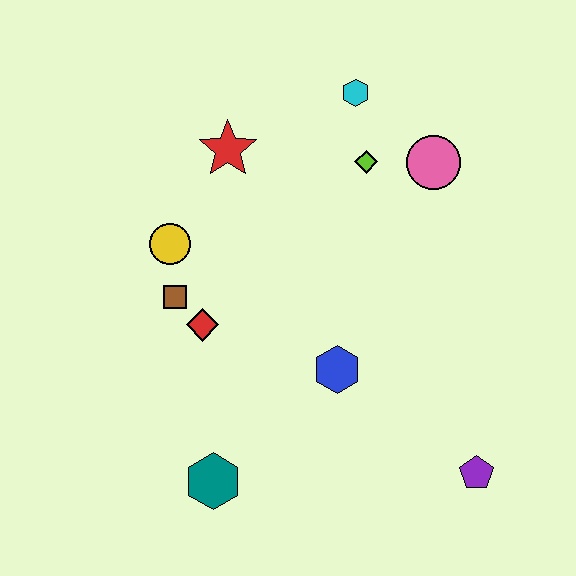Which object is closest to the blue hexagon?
The red diamond is closest to the blue hexagon.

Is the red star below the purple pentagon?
No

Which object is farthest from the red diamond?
The purple pentagon is farthest from the red diamond.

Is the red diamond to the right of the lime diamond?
No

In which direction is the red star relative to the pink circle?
The red star is to the left of the pink circle.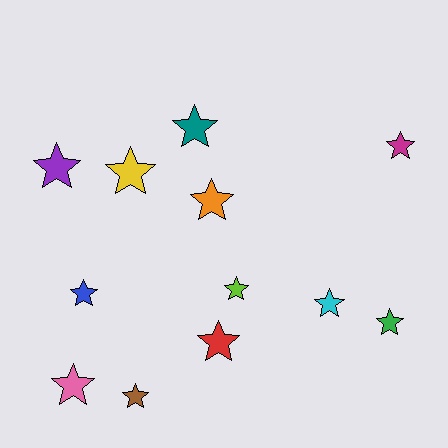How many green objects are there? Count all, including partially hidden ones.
There is 1 green object.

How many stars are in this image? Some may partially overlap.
There are 12 stars.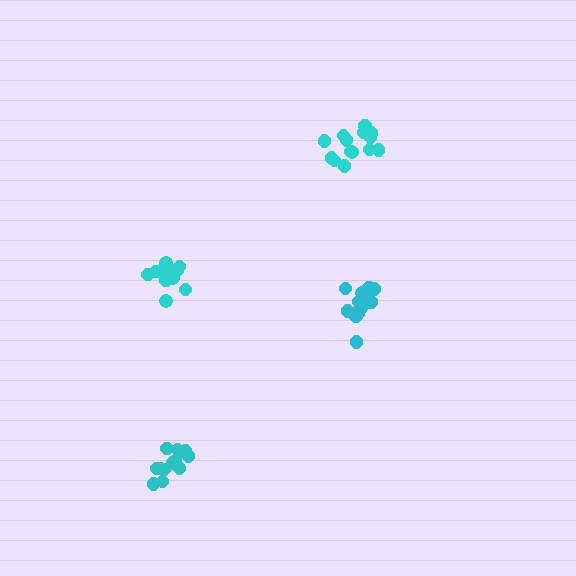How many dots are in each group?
Group 1: 14 dots, Group 2: 13 dots, Group 3: 11 dots, Group 4: 15 dots (53 total).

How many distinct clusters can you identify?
There are 4 distinct clusters.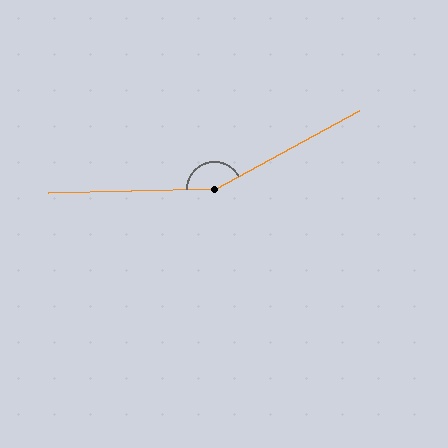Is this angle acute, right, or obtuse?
It is obtuse.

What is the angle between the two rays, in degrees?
Approximately 153 degrees.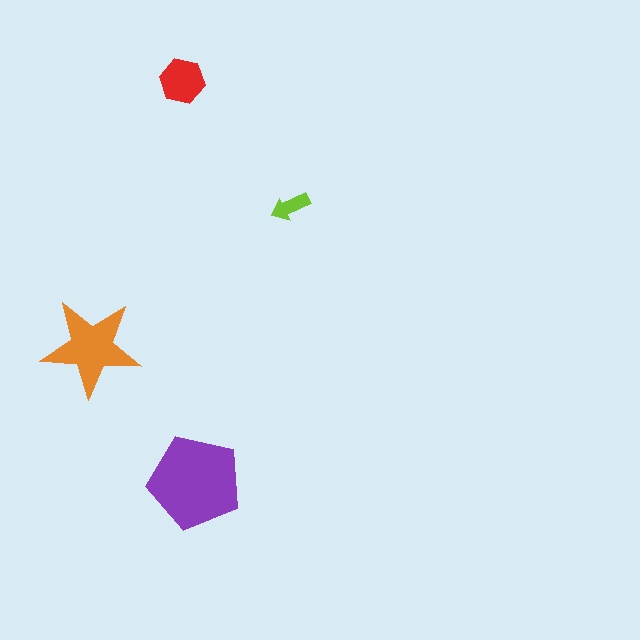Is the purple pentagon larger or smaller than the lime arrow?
Larger.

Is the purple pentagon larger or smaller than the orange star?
Larger.